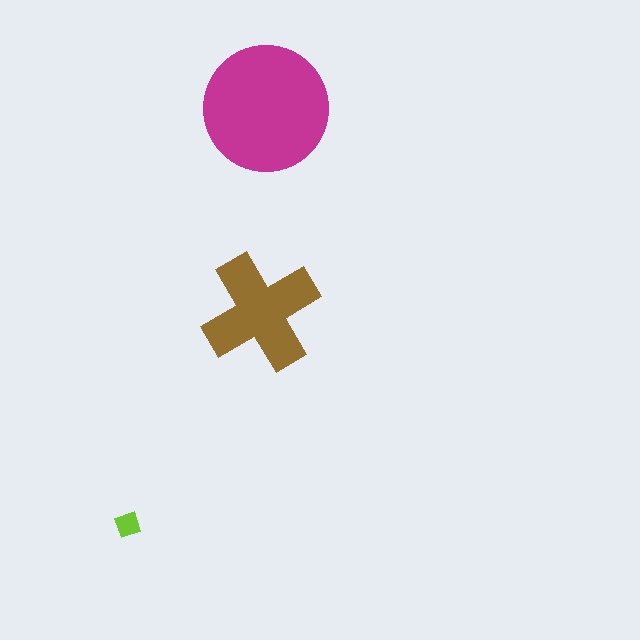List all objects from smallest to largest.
The lime diamond, the brown cross, the magenta circle.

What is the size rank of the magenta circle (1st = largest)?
1st.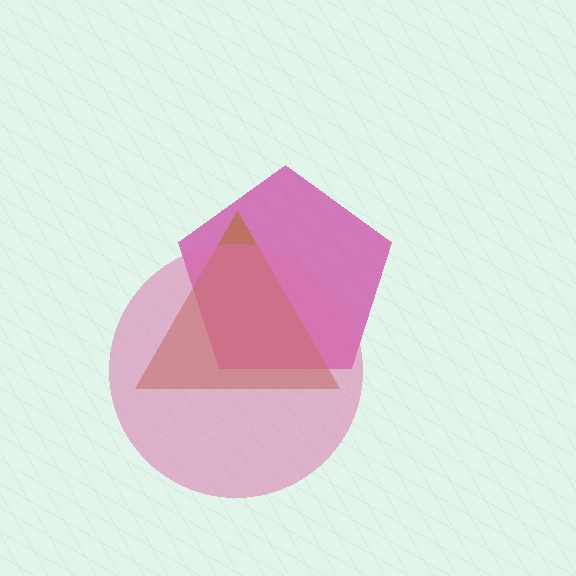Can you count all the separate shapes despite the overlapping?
Yes, there are 3 separate shapes.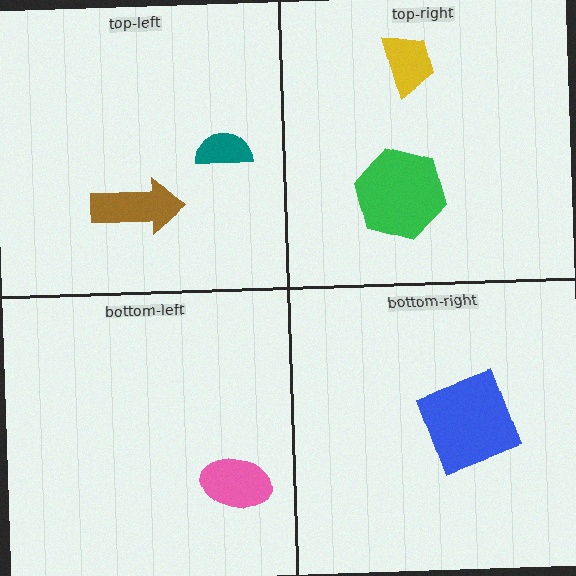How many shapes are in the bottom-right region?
1.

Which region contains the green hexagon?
The top-right region.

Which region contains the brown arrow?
The top-left region.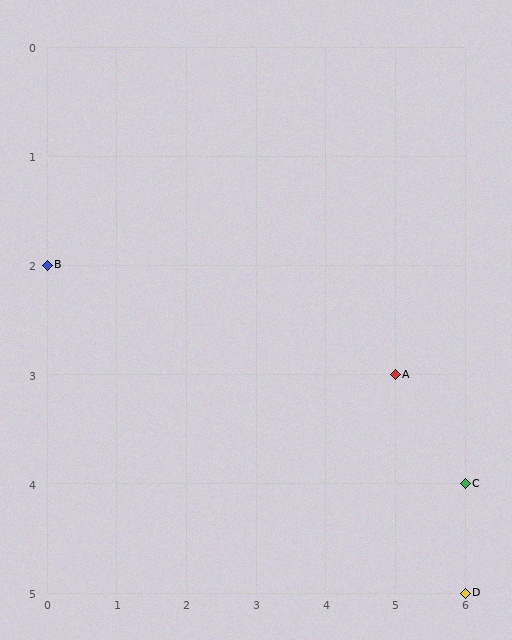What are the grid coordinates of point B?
Point B is at grid coordinates (0, 2).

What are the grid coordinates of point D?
Point D is at grid coordinates (6, 5).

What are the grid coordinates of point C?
Point C is at grid coordinates (6, 4).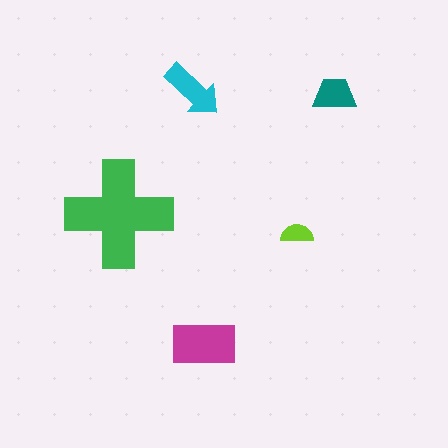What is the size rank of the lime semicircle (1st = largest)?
5th.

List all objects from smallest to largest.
The lime semicircle, the teal trapezoid, the cyan arrow, the magenta rectangle, the green cross.